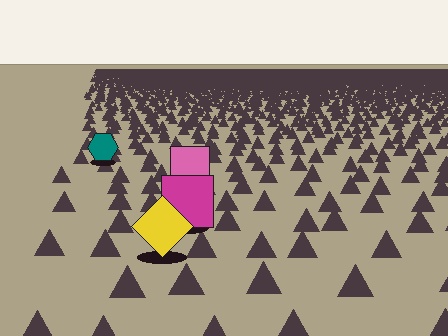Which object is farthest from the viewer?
The teal hexagon is farthest from the viewer. It appears smaller and the ground texture around it is denser.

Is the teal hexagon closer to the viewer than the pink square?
No. The pink square is closer — you can tell from the texture gradient: the ground texture is coarser near it.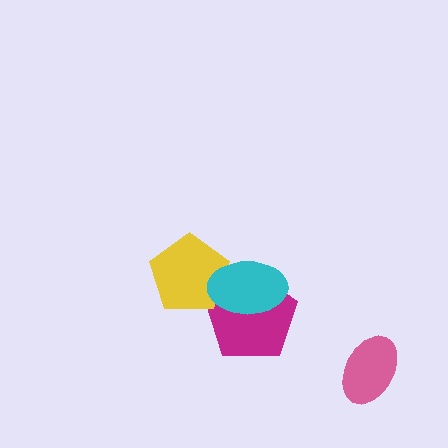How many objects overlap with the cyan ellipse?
2 objects overlap with the cyan ellipse.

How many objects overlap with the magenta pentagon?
2 objects overlap with the magenta pentagon.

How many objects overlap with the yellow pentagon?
2 objects overlap with the yellow pentagon.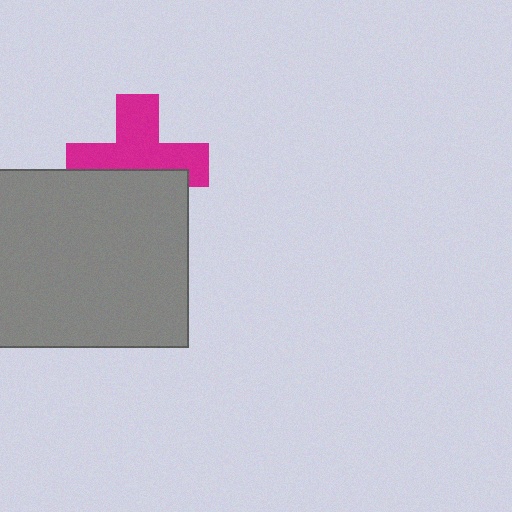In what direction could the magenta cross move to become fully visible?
The magenta cross could move up. That would shift it out from behind the gray rectangle entirely.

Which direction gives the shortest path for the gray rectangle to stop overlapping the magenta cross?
Moving down gives the shortest separation.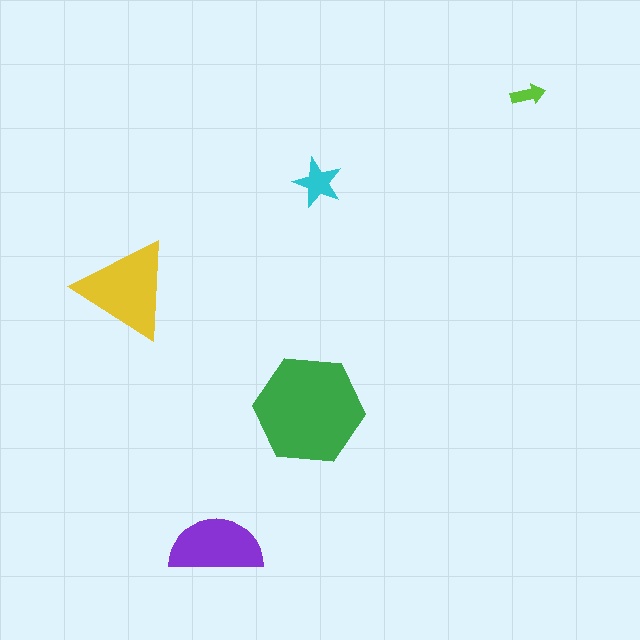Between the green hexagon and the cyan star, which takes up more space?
The green hexagon.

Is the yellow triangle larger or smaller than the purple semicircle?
Larger.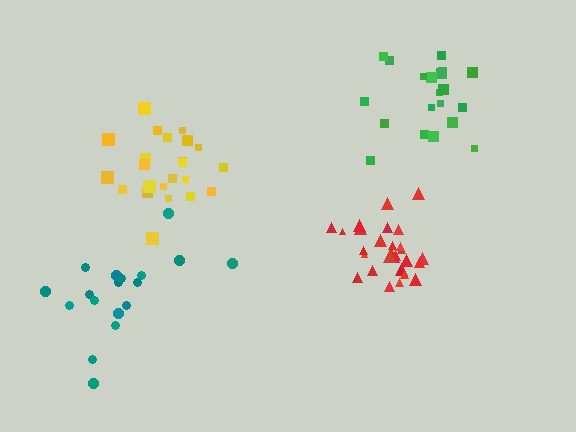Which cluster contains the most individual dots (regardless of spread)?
Red (28).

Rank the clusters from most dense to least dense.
red, yellow, green, teal.